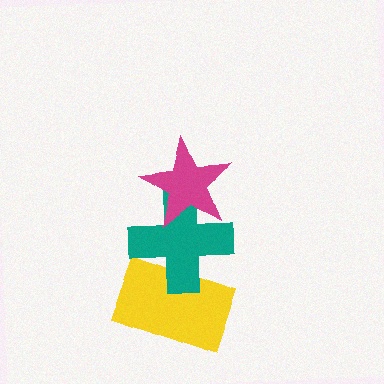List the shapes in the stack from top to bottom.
From top to bottom: the magenta star, the teal cross, the yellow rectangle.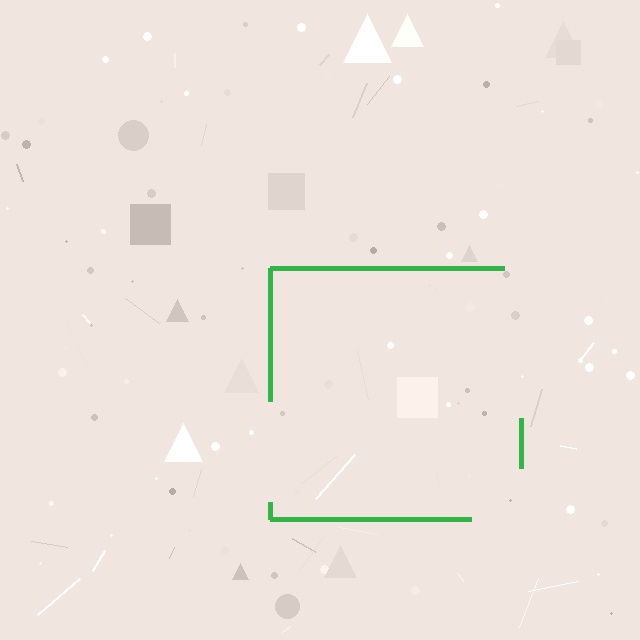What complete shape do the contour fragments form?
The contour fragments form a square.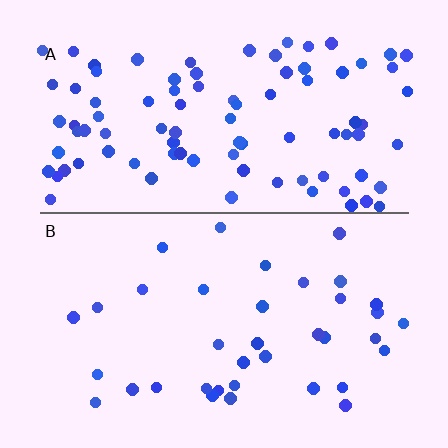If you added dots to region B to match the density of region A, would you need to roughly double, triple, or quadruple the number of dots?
Approximately double.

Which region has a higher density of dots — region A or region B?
A (the top).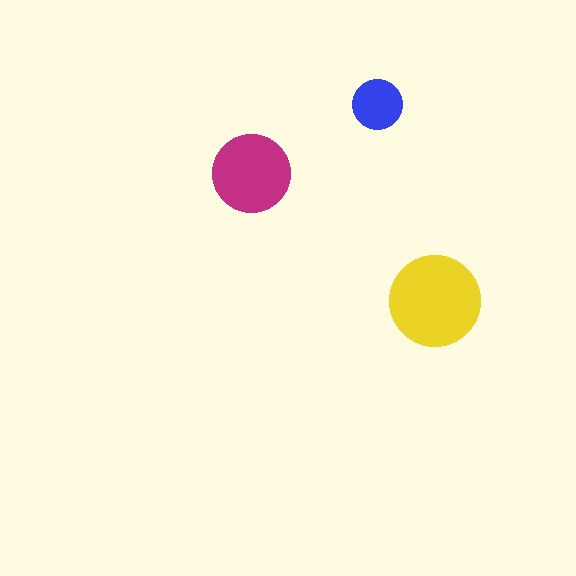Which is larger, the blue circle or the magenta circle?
The magenta one.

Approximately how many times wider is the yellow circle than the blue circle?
About 2 times wider.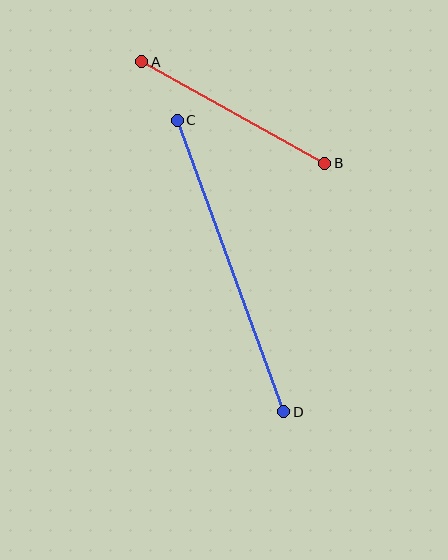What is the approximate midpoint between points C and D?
The midpoint is at approximately (231, 266) pixels.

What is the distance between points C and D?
The distance is approximately 311 pixels.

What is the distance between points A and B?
The distance is approximately 209 pixels.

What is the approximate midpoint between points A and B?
The midpoint is at approximately (233, 113) pixels.